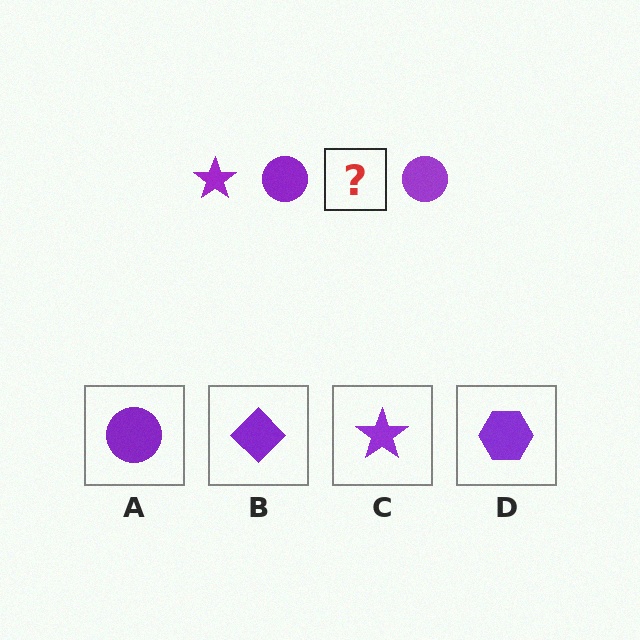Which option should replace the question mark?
Option C.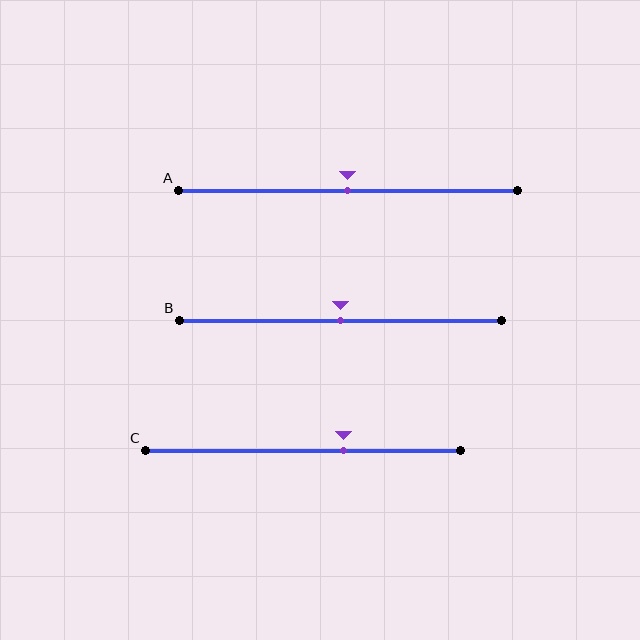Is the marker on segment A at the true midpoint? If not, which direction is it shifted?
Yes, the marker on segment A is at the true midpoint.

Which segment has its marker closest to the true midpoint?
Segment A has its marker closest to the true midpoint.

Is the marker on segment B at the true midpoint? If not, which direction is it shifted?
Yes, the marker on segment B is at the true midpoint.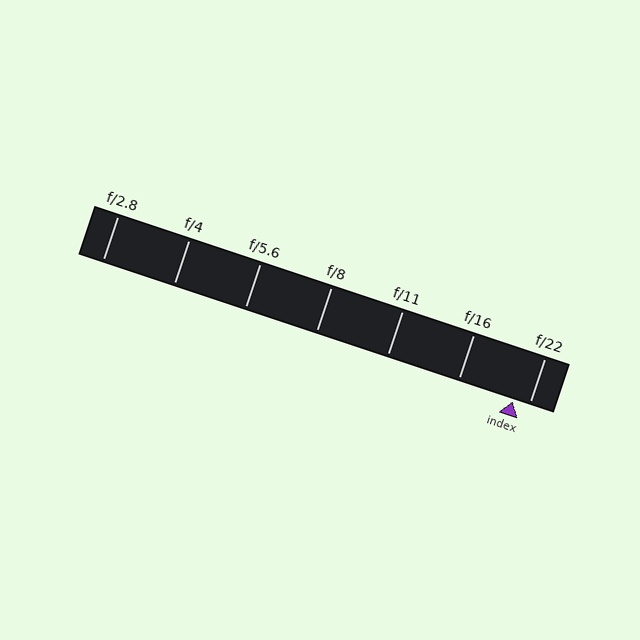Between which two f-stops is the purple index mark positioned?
The index mark is between f/16 and f/22.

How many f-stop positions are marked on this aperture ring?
There are 7 f-stop positions marked.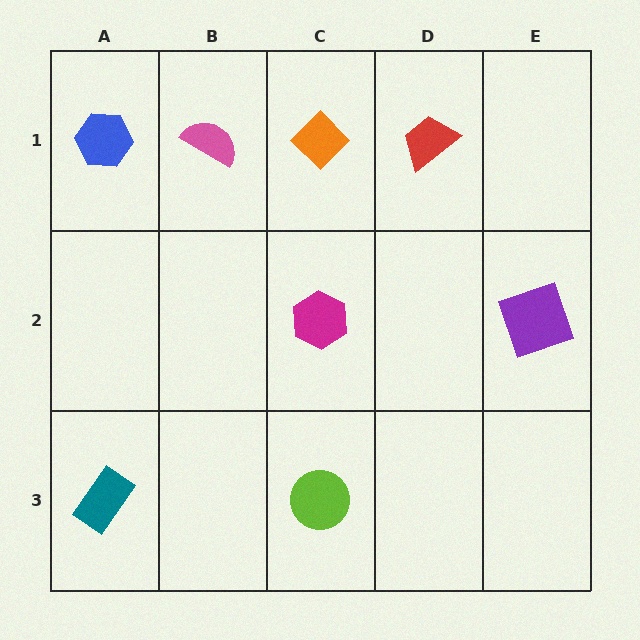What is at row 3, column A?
A teal rectangle.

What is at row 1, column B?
A pink semicircle.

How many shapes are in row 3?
2 shapes.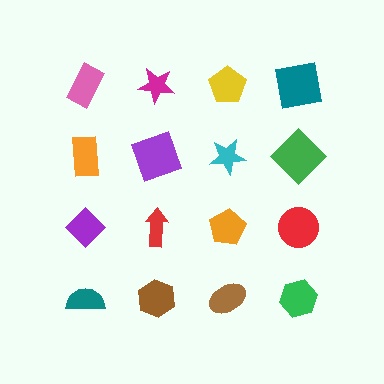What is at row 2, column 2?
A purple square.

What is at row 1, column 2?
A magenta star.